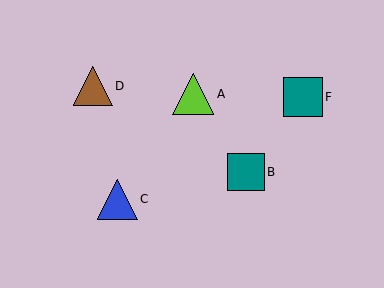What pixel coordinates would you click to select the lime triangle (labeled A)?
Click at (193, 94) to select the lime triangle A.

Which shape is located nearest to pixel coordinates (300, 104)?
The teal square (labeled F) at (303, 97) is nearest to that location.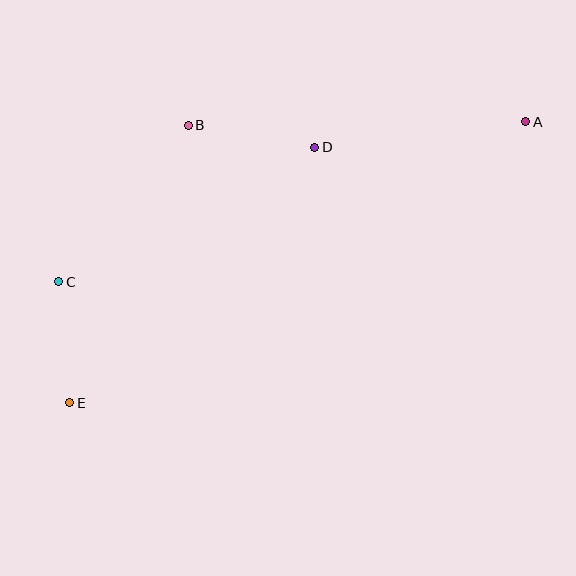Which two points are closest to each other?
Points C and E are closest to each other.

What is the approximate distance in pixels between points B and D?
The distance between B and D is approximately 129 pixels.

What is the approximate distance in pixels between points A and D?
The distance between A and D is approximately 213 pixels.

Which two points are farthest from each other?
Points A and E are farthest from each other.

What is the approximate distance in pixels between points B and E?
The distance between B and E is approximately 302 pixels.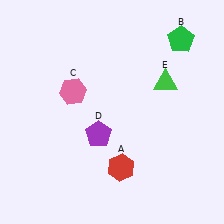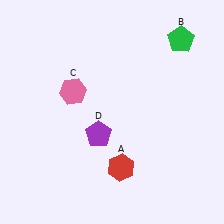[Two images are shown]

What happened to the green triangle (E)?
The green triangle (E) was removed in Image 2. It was in the top-right area of Image 1.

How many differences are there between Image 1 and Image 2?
There is 1 difference between the two images.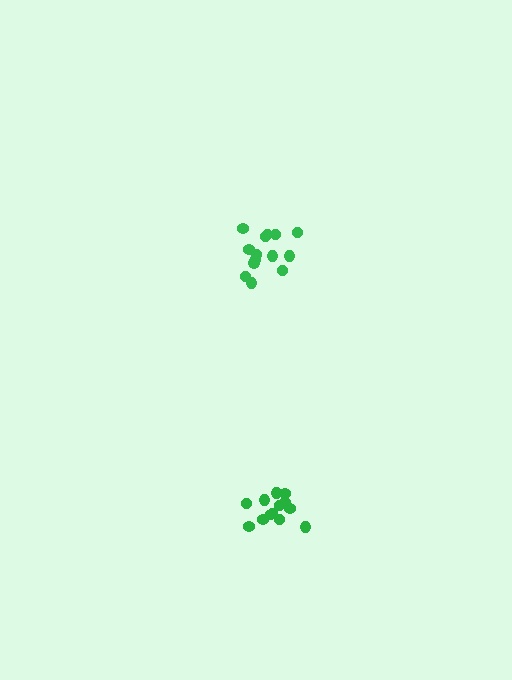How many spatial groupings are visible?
There are 2 spatial groupings.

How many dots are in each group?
Group 1: 14 dots, Group 2: 13 dots (27 total).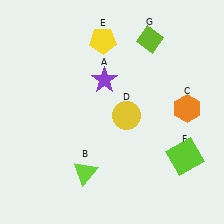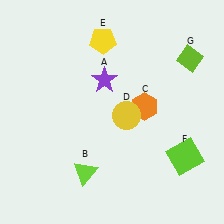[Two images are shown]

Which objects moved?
The objects that moved are: the orange hexagon (C), the lime diamond (G).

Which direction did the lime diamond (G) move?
The lime diamond (G) moved right.